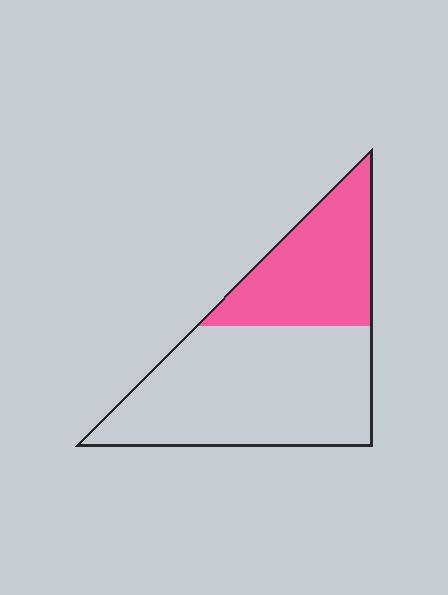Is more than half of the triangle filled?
No.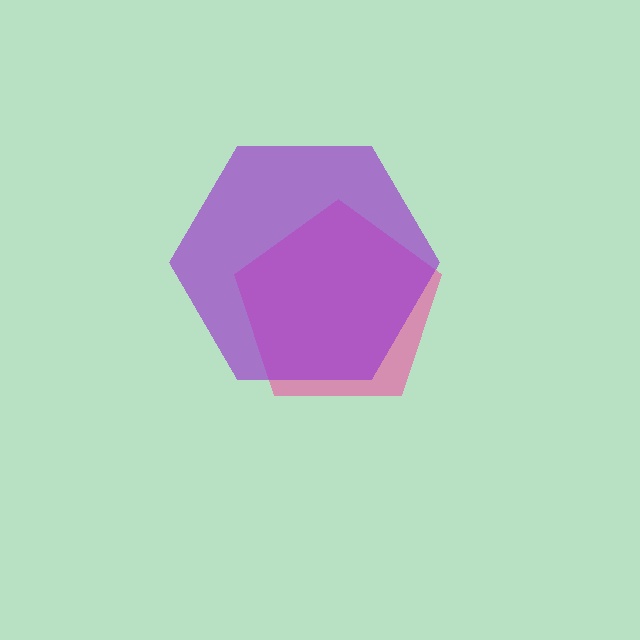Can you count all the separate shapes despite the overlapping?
Yes, there are 2 separate shapes.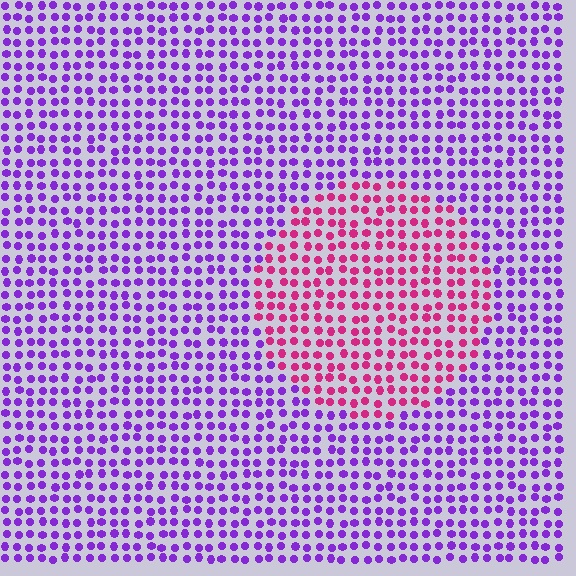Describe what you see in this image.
The image is filled with small purple elements in a uniform arrangement. A circle-shaped region is visible where the elements are tinted to a slightly different hue, forming a subtle color boundary.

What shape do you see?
I see a circle.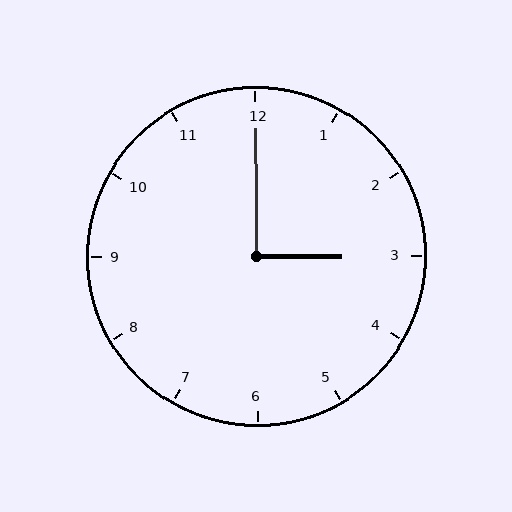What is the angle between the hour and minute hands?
Approximately 90 degrees.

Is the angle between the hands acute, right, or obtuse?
It is right.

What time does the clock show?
3:00.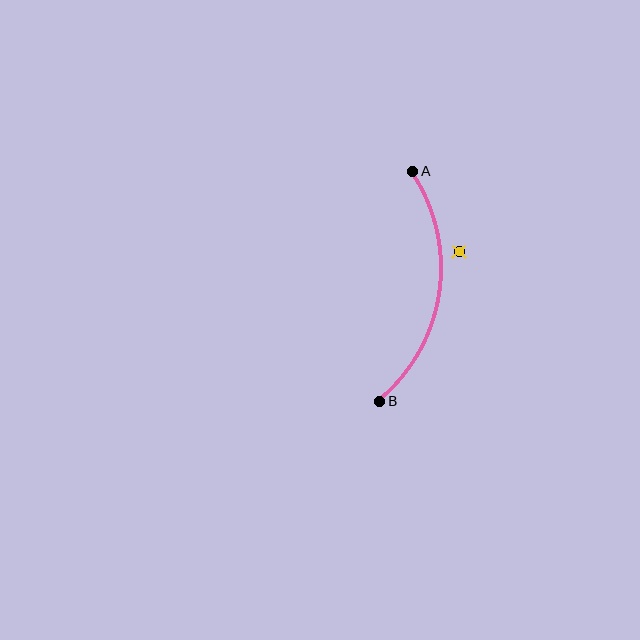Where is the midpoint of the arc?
The arc midpoint is the point on the curve farthest from the straight line joining A and B. It sits to the right of that line.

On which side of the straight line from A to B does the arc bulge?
The arc bulges to the right of the straight line connecting A and B.